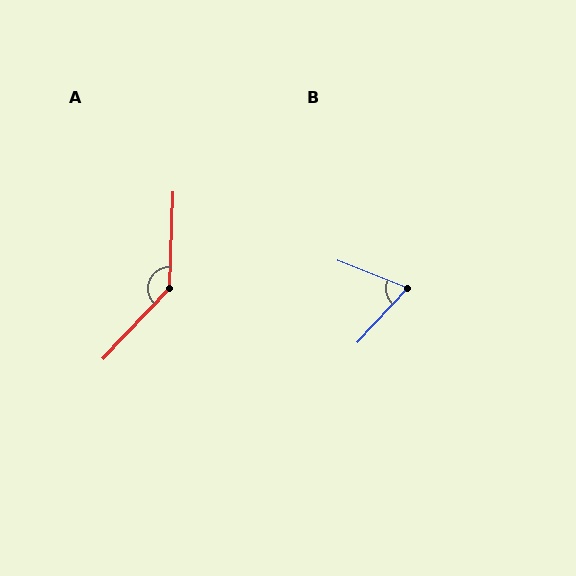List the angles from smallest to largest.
B (69°), A (139°).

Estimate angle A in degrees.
Approximately 139 degrees.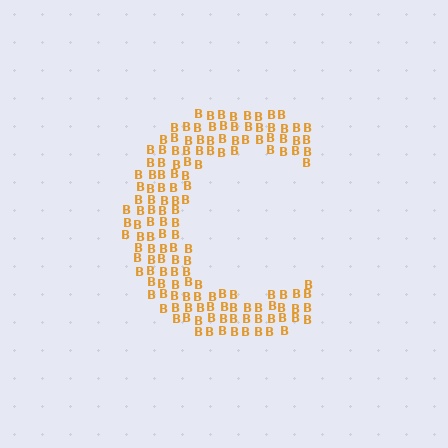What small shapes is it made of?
It is made of small letter B's.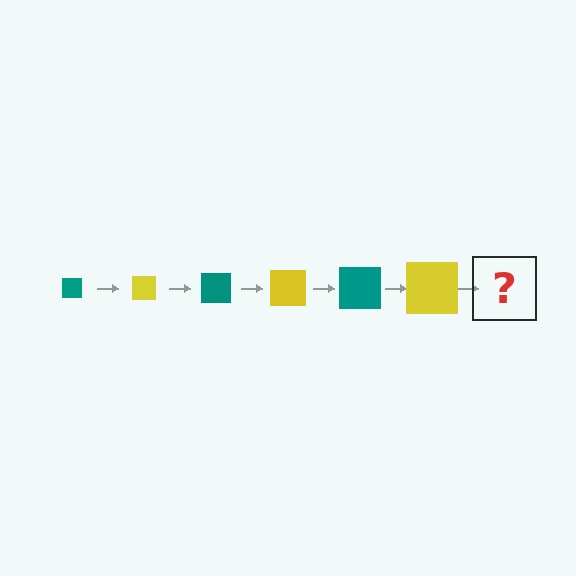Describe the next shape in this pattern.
It should be a teal square, larger than the previous one.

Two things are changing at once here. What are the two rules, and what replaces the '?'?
The two rules are that the square grows larger each step and the color cycles through teal and yellow. The '?' should be a teal square, larger than the previous one.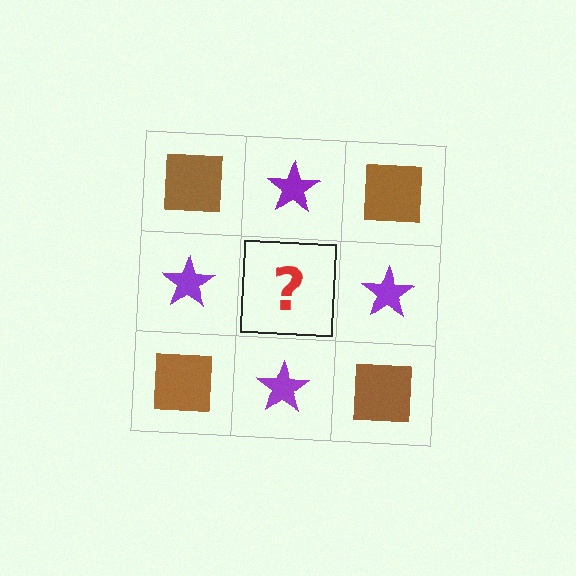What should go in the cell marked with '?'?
The missing cell should contain a brown square.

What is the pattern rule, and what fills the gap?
The rule is that it alternates brown square and purple star in a checkerboard pattern. The gap should be filled with a brown square.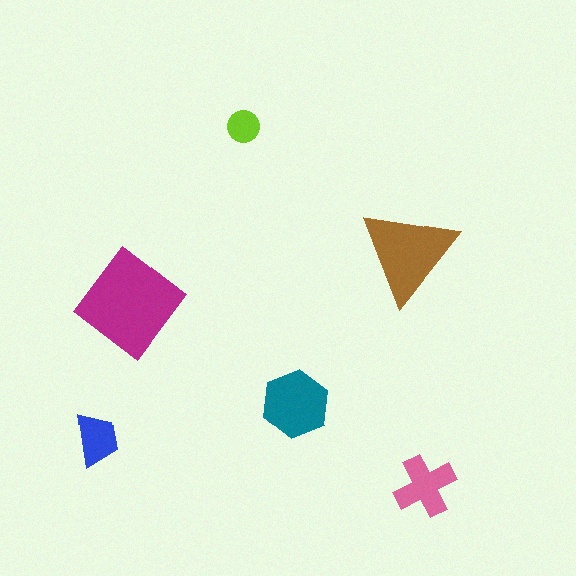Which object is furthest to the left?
The blue trapezoid is leftmost.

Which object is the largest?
The magenta diamond.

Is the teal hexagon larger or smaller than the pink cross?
Larger.